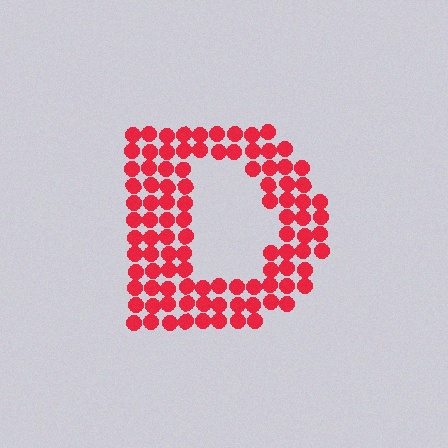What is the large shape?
The large shape is the letter D.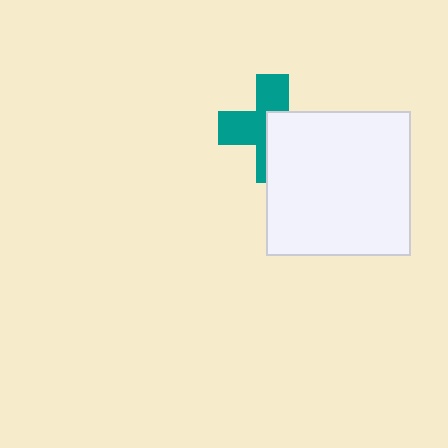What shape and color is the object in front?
The object in front is a white square.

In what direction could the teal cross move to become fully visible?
The teal cross could move toward the upper-left. That would shift it out from behind the white square entirely.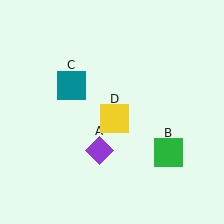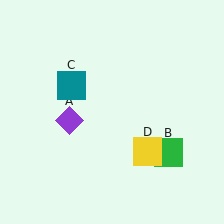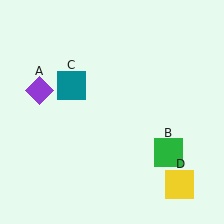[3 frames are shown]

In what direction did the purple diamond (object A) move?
The purple diamond (object A) moved up and to the left.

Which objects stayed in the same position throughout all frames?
Green square (object B) and teal square (object C) remained stationary.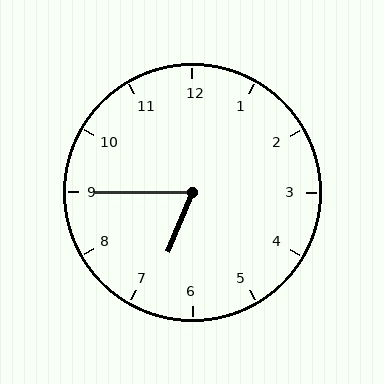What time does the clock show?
6:45.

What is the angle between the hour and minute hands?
Approximately 68 degrees.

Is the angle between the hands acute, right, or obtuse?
It is acute.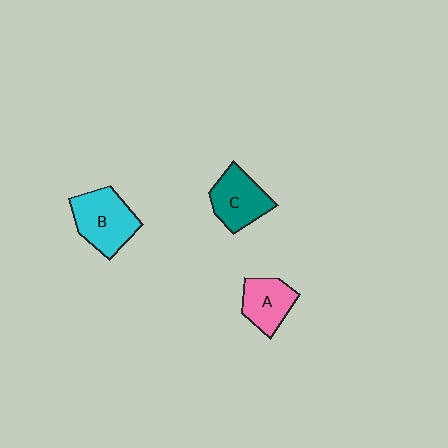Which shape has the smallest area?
Shape A (pink).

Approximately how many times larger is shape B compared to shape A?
Approximately 1.4 times.